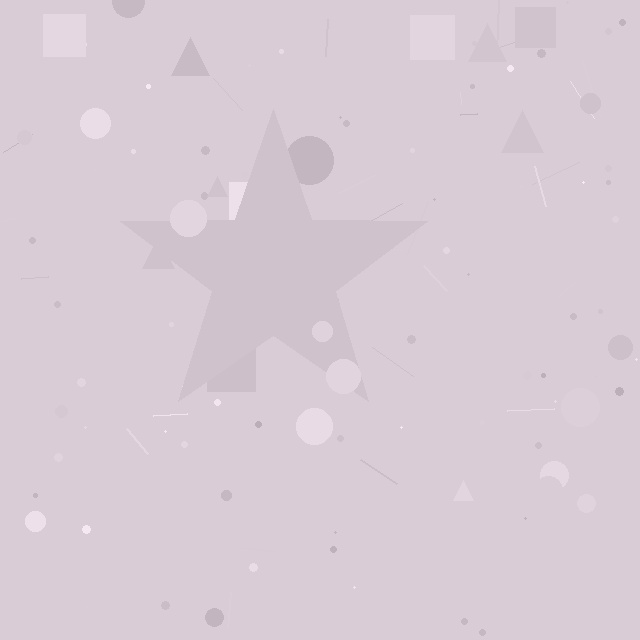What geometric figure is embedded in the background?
A star is embedded in the background.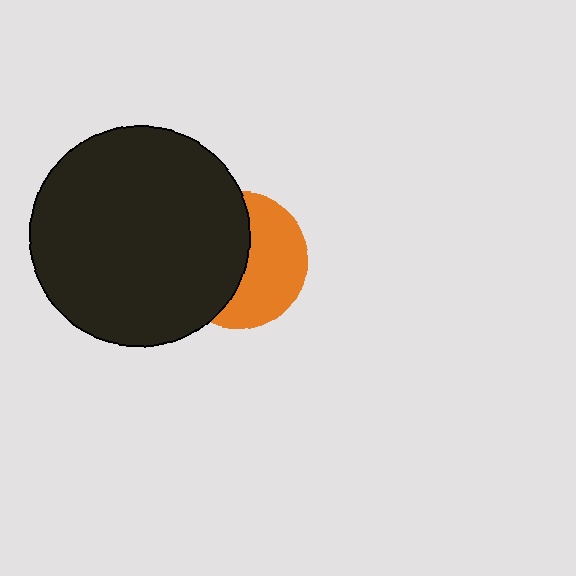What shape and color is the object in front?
The object in front is a black circle.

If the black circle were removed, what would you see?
You would see the complete orange circle.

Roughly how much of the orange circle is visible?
About half of it is visible (roughly 49%).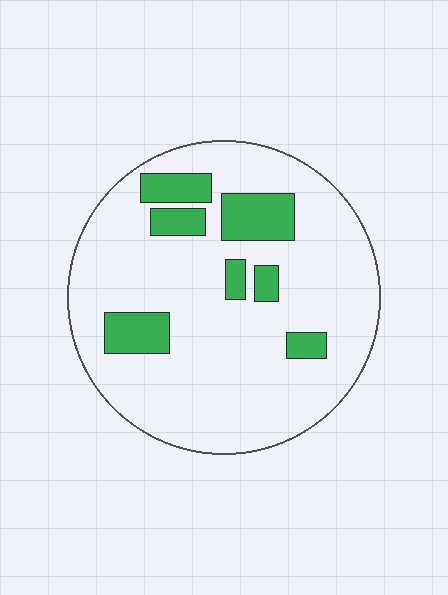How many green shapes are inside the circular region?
7.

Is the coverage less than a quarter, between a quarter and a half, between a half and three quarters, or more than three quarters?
Less than a quarter.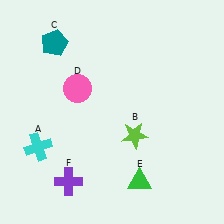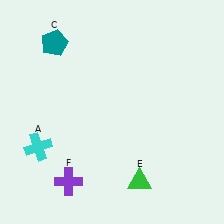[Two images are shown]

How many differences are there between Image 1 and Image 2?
There are 2 differences between the two images.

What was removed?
The pink circle (D), the lime star (B) were removed in Image 2.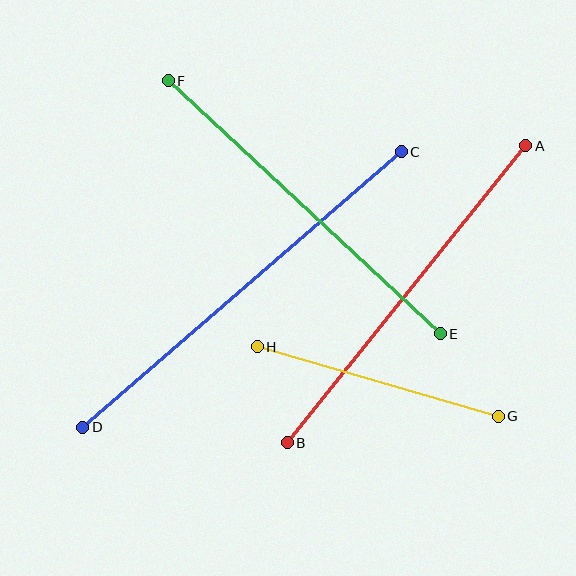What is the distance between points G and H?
The distance is approximately 251 pixels.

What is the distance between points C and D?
The distance is approximately 421 pixels.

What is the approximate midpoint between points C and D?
The midpoint is at approximately (242, 290) pixels.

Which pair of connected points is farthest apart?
Points C and D are farthest apart.